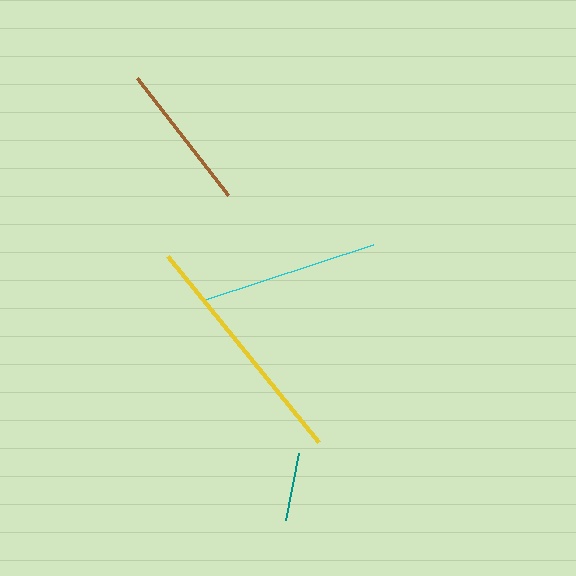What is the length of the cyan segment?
The cyan segment is approximately 177 pixels long.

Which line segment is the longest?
The yellow line is the longest at approximately 239 pixels.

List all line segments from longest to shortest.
From longest to shortest: yellow, cyan, brown, teal.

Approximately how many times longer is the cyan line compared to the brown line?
The cyan line is approximately 1.2 times the length of the brown line.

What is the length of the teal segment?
The teal segment is approximately 68 pixels long.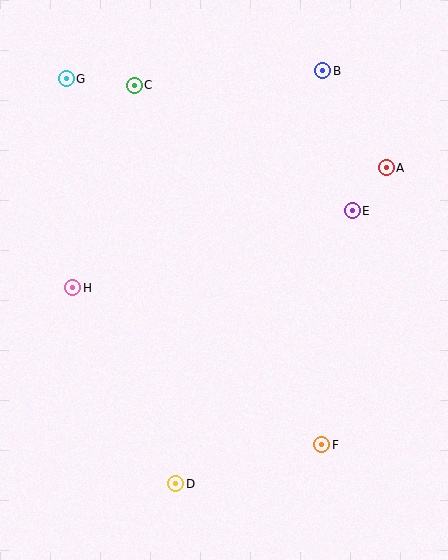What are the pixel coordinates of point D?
Point D is at (176, 484).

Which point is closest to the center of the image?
Point E at (352, 211) is closest to the center.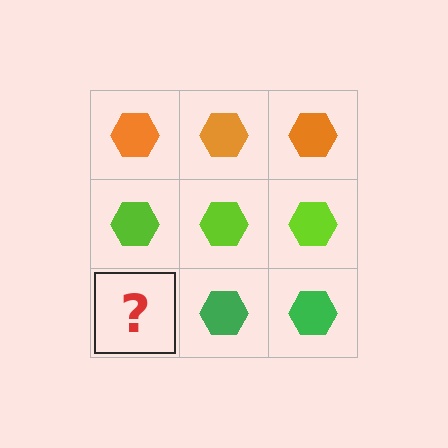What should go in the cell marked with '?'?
The missing cell should contain a green hexagon.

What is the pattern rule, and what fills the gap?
The rule is that each row has a consistent color. The gap should be filled with a green hexagon.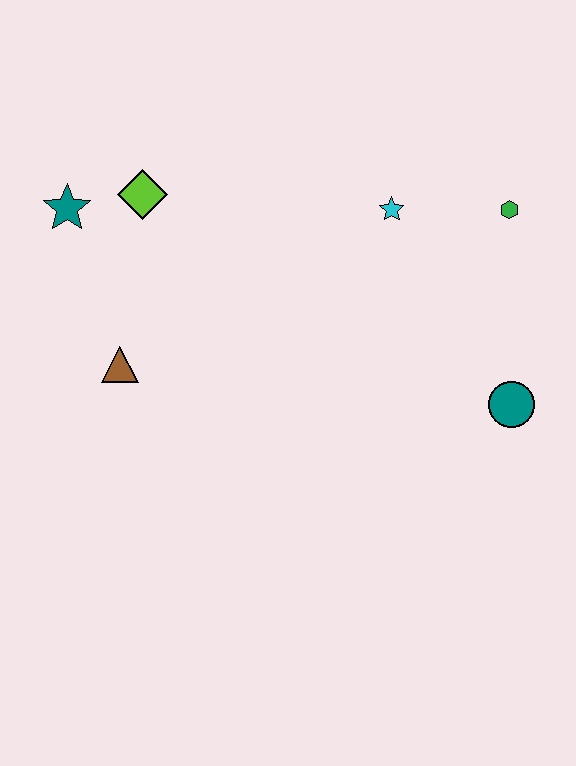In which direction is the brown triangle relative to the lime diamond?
The brown triangle is below the lime diamond.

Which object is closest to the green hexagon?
The cyan star is closest to the green hexagon.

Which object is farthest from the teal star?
The teal circle is farthest from the teal star.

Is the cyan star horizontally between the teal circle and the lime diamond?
Yes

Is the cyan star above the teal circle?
Yes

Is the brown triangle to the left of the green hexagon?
Yes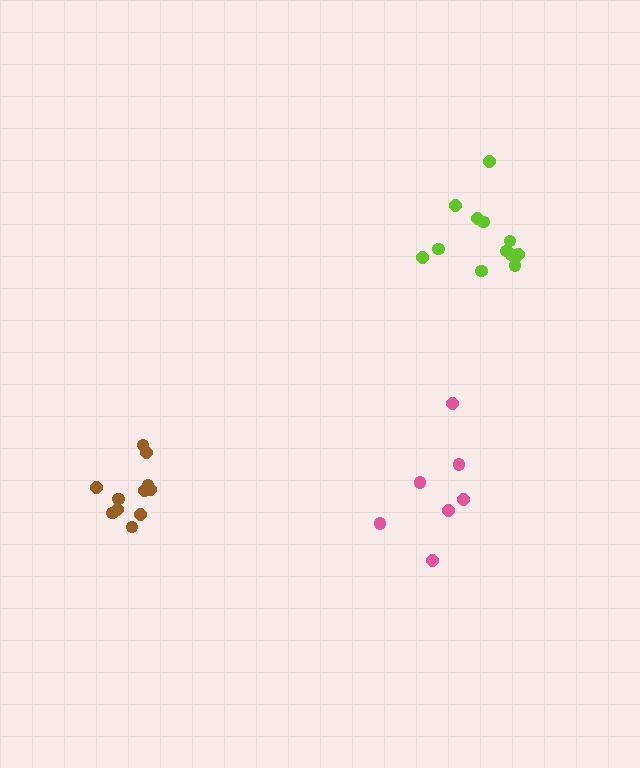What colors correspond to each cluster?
The clusters are colored: pink, lime, brown.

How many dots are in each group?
Group 1: 7 dots, Group 2: 12 dots, Group 3: 11 dots (30 total).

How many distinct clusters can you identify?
There are 3 distinct clusters.